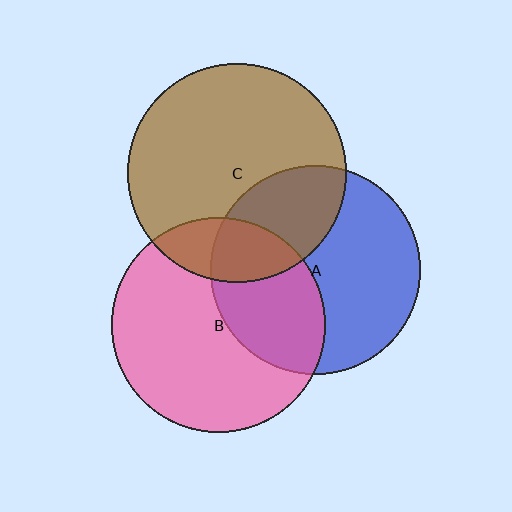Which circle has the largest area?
Circle C (brown).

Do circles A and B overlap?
Yes.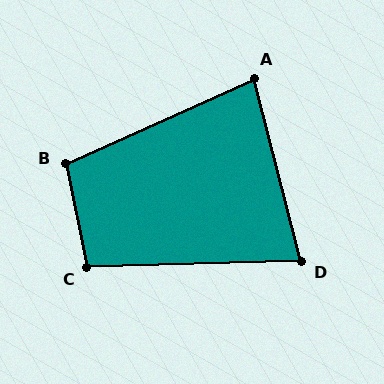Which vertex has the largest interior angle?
B, at approximately 103 degrees.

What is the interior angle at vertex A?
Approximately 80 degrees (acute).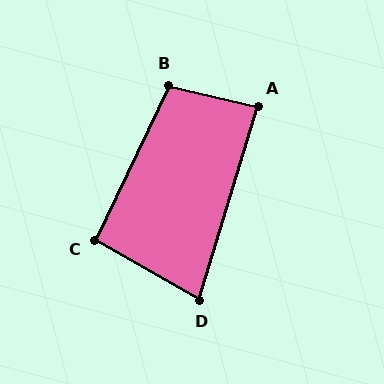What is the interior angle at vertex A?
Approximately 86 degrees (approximately right).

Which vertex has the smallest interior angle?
D, at approximately 77 degrees.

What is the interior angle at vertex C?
Approximately 94 degrees (approximately right).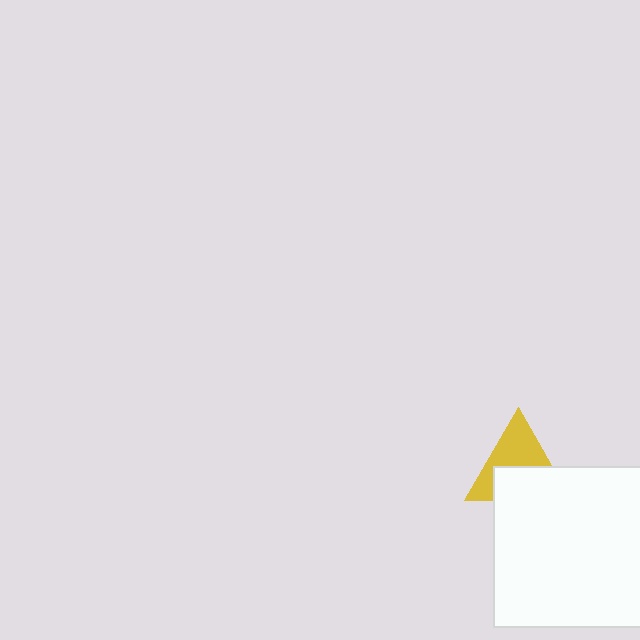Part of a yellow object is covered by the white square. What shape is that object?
It is a triangle.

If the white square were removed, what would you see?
You would see the complete yellow triangle.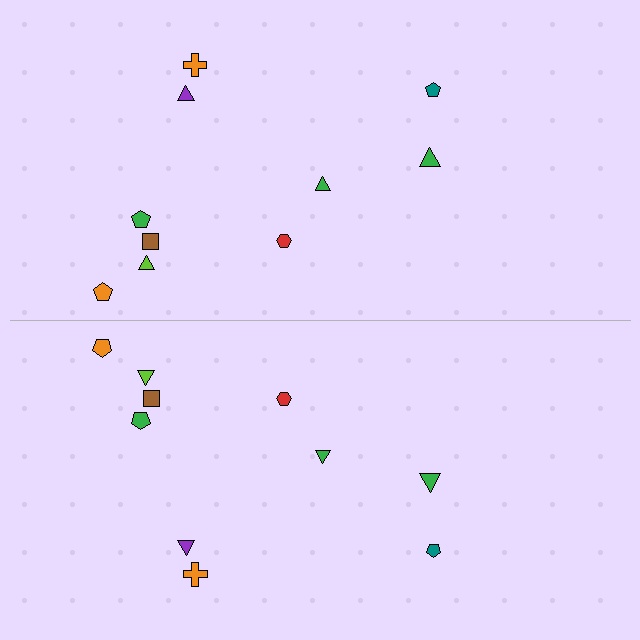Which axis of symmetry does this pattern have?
The pattern has a horizontal axis of symmetry running through the center of the image.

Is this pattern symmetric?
Yes, this pattern has bilateral (reflection) symmetry.